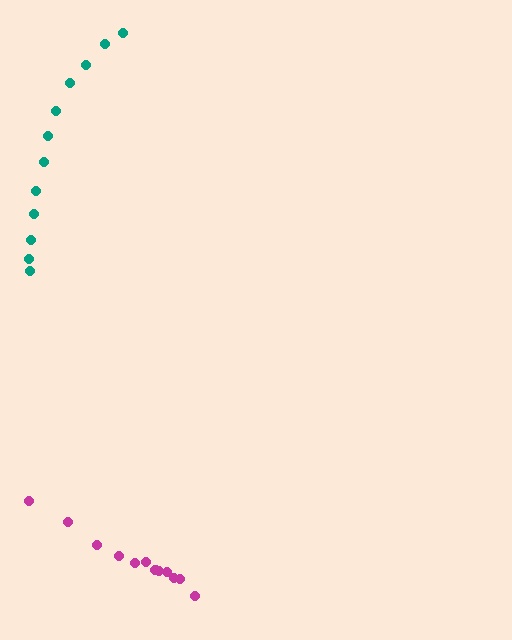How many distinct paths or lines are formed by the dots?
There are 2 distinct paths.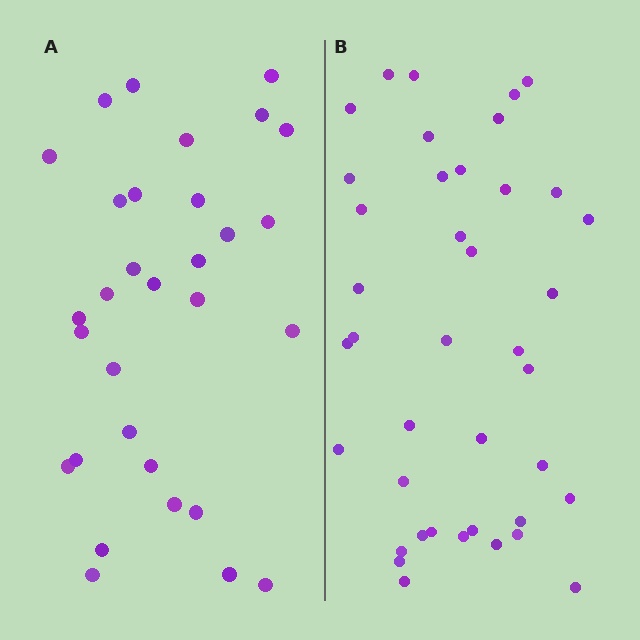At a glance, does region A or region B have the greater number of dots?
Region B (the right region) has more dots.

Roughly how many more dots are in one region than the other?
Region B has roughly 8 or so more dots than region A.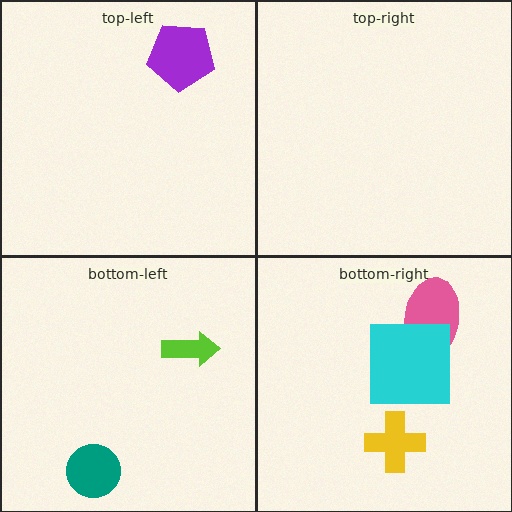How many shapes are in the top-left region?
1.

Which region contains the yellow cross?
The bottom-right region.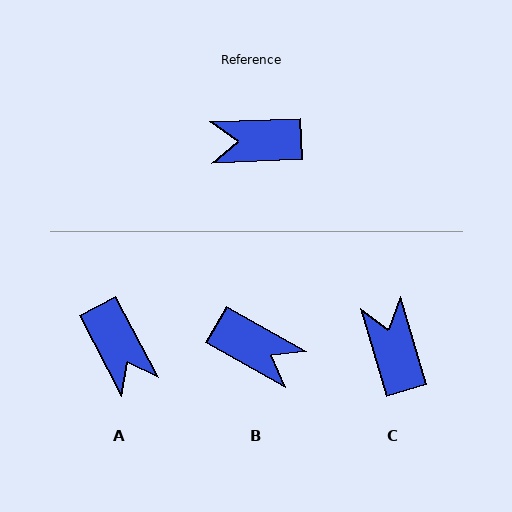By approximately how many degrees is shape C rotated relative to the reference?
Approximately 76 degrees clockwise.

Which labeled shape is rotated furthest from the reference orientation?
B, about 148 degrees away.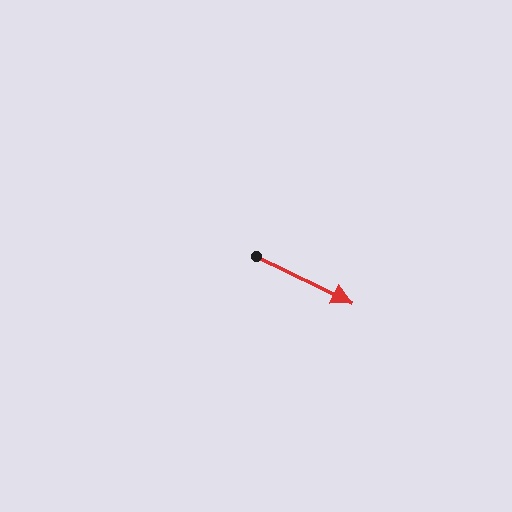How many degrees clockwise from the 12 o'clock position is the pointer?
Approximately 116 degrees.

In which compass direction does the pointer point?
Southeast.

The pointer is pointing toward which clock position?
Roughly 4 o'clock.